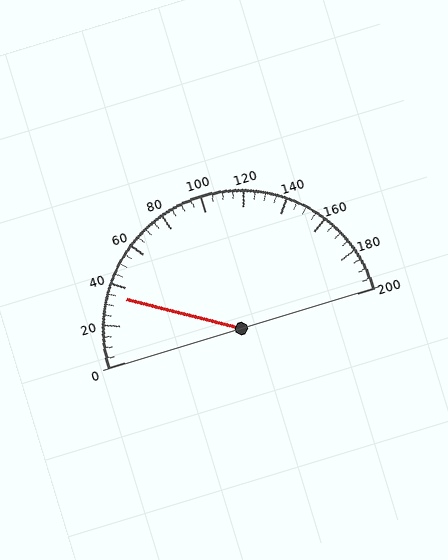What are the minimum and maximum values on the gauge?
The gauge ranges from 0 to 200.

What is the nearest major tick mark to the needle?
The nearest major tick mark is 40.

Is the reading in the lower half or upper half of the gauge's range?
The reading is in the lower half of the range (0 to 200).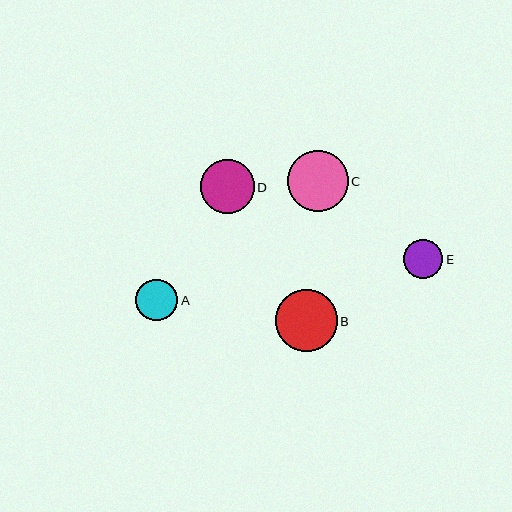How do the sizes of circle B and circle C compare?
Circle B and circle C are approximately the same size.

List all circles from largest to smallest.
From largest to smallest: B, C, D, A, E.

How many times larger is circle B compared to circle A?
Circle B is approximately 1.5 times the size of circle A.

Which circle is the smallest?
Circle E is the smallest with a size of approximately 39 pixels.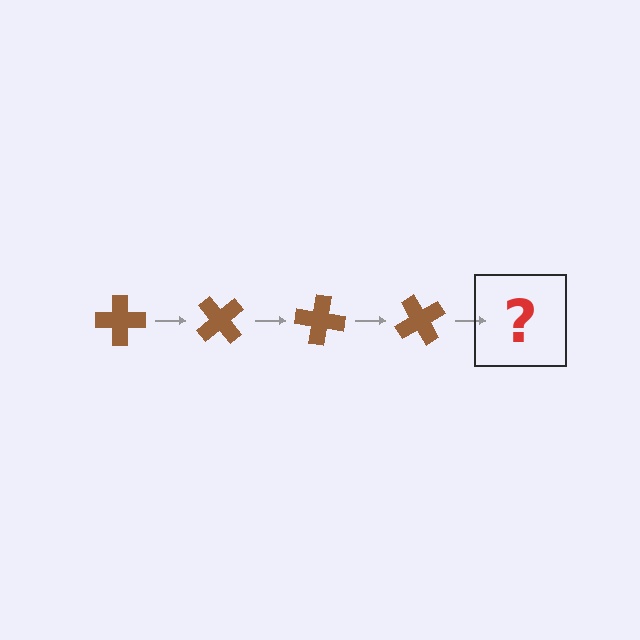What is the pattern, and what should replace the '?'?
The pattern is that the cross rotates 50 degrees each step. The '?' should be a brown cross rotated 200 degrees.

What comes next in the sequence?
The next element should be a brown cross rotated 200 degrees.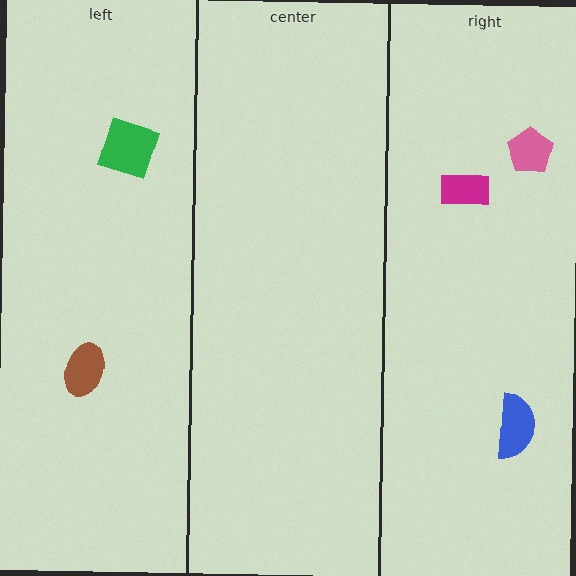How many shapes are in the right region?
3.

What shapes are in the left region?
The brown ellipse, the green square.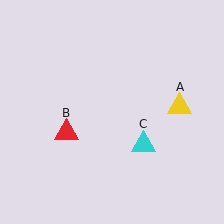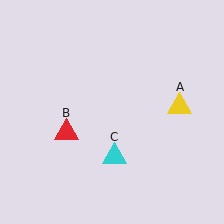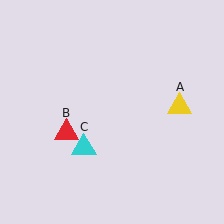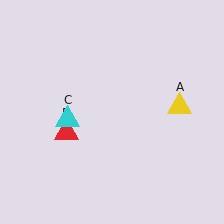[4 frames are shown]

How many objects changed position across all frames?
1 object changed position: cyan triangle (object C).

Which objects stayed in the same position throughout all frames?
Yellow triangle (object A) and red triangle (object B) remained stationary.